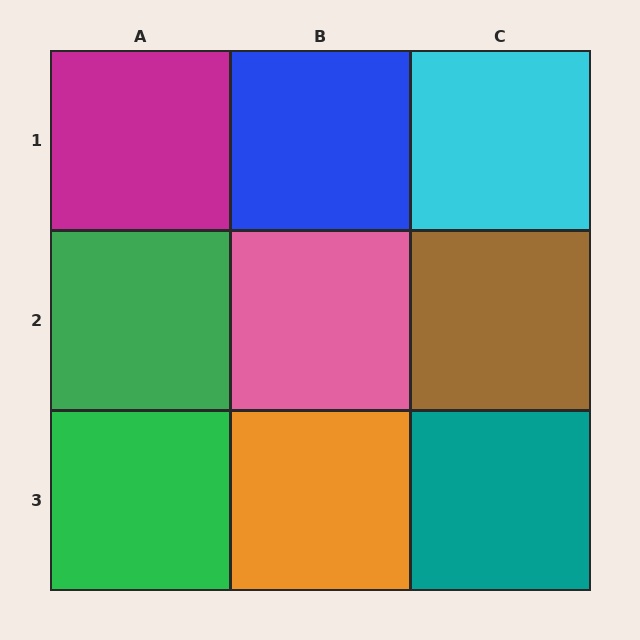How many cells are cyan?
1 cell is cyan.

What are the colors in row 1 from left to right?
Magenta, blue, cyan.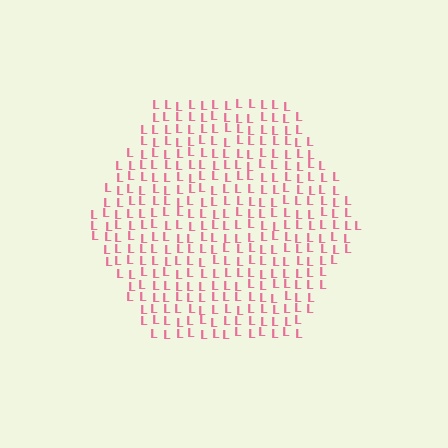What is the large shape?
The large shape is a hexagon.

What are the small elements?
The small elements are letter L's.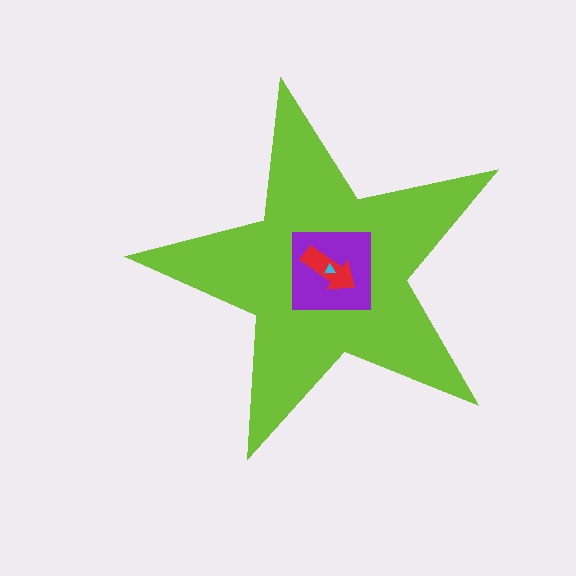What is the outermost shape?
The lime star.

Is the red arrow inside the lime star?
Yes.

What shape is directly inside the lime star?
The purple square.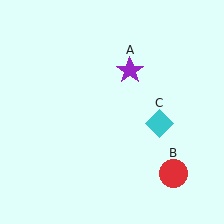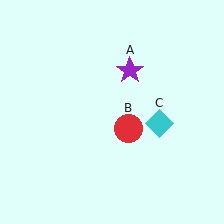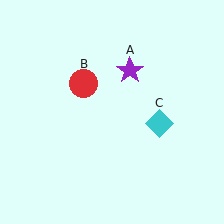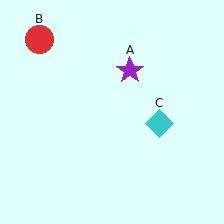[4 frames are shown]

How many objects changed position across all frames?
1 object changed position: red circle (object B).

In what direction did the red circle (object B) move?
The red circle (object B) moved up and to the left.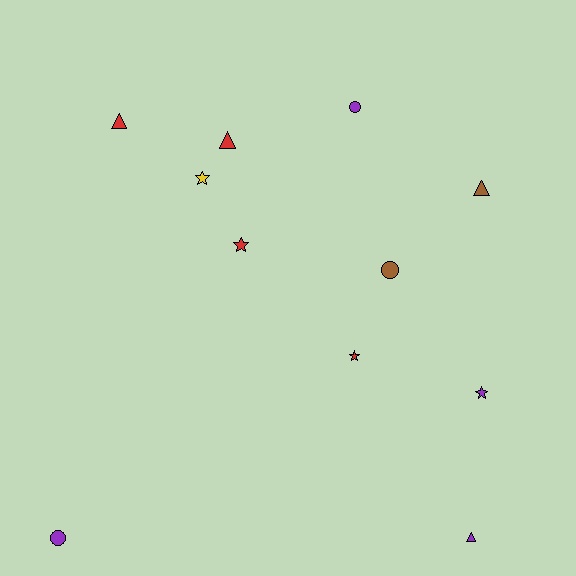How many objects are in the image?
There are 11 objects.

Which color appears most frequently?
Red, with 4 objects.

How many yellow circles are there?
There are no yellow circles.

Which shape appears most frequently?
Triangle, with 4 objects.